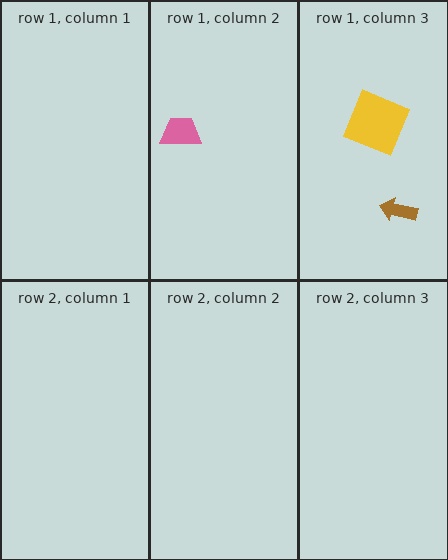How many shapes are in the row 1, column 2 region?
1.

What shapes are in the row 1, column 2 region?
The pink trapezoid.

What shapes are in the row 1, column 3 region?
The yellow square, the brown arrow.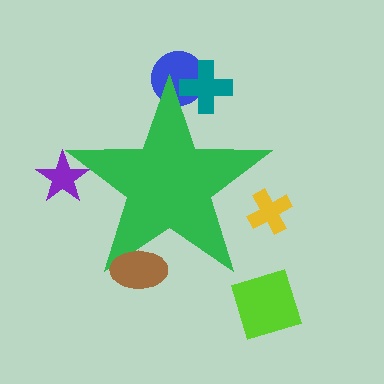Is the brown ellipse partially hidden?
No, the brown ellipse is fully visible.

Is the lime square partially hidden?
No, the lime square is fully visible.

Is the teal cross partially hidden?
Yes, the teal cross is partially hidden behind the green star.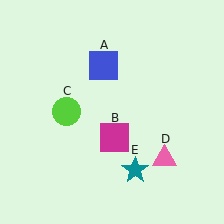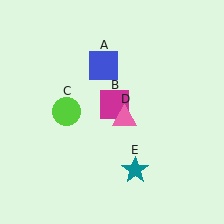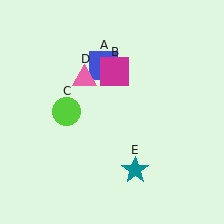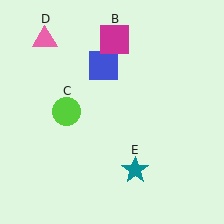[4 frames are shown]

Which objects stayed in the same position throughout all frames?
Blue square (object A) and lime circle (object C) and teal star (object E) remained stationary.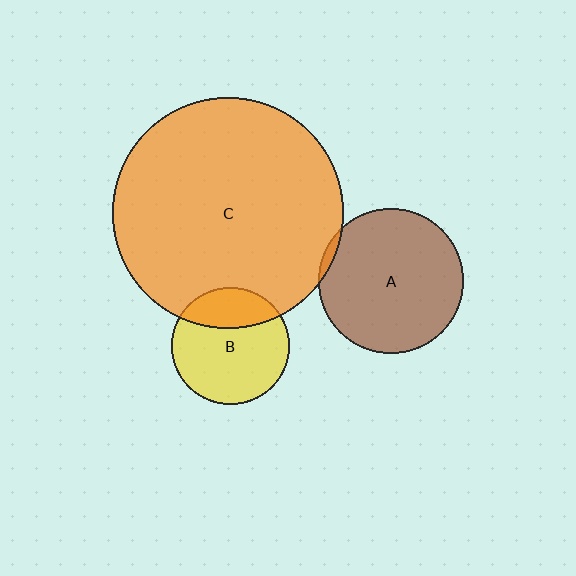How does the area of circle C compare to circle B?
Approximately 3.9 times.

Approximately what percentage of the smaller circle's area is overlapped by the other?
Approximately 5%.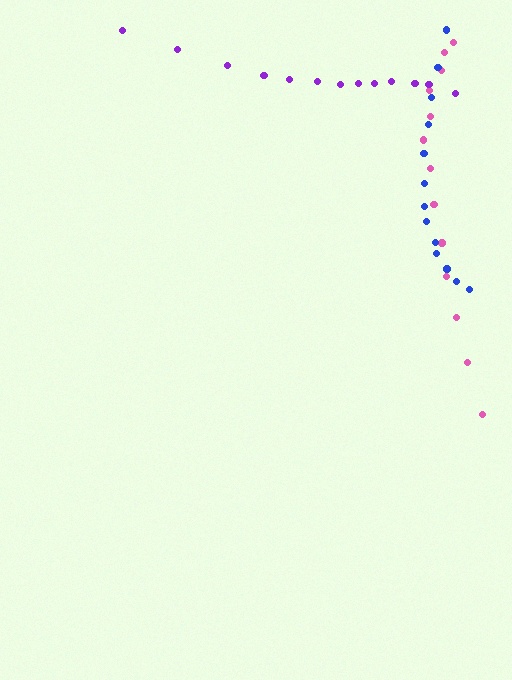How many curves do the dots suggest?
There are 3 distinct paths.